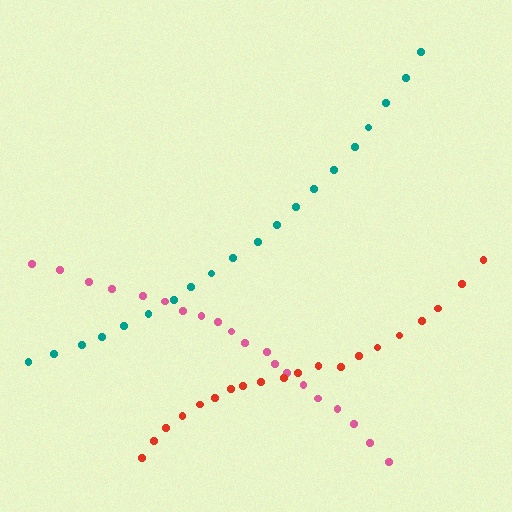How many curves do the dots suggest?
There are 3 distinct paths.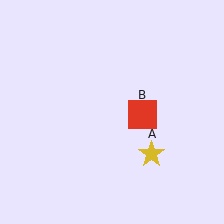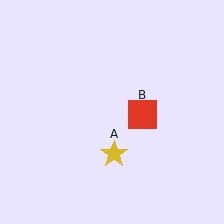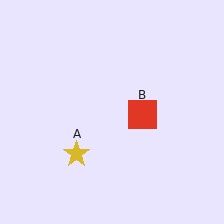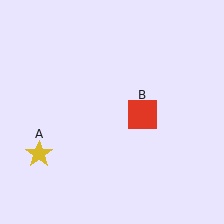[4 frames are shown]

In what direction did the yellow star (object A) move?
The yellow star (object A) moved left.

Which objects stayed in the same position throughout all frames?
Red square (object B) remained stationary.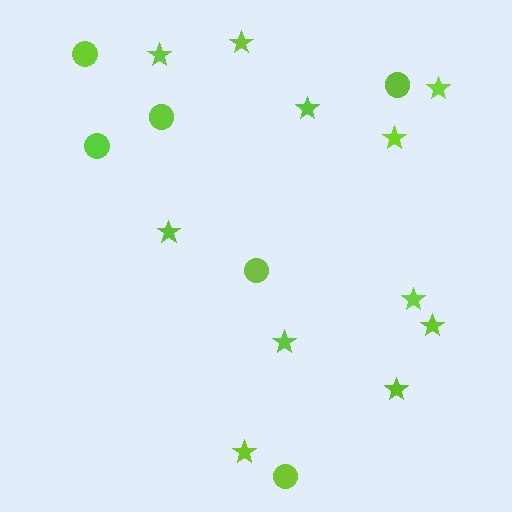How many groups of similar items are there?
There are 2 groups: one group of circles (6) and one group of stars (11).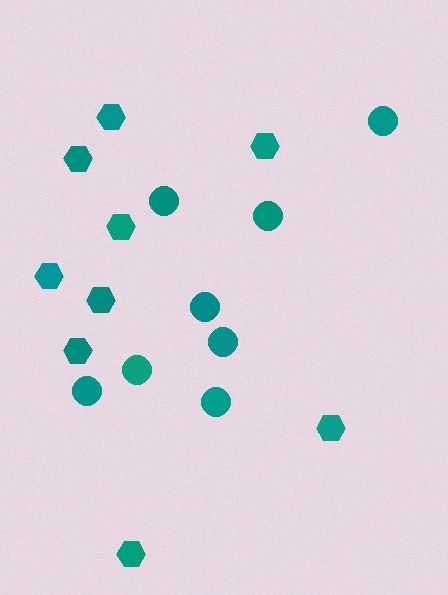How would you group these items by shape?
There are 2 groups: one group of circles (8) and one group of hexagons (9).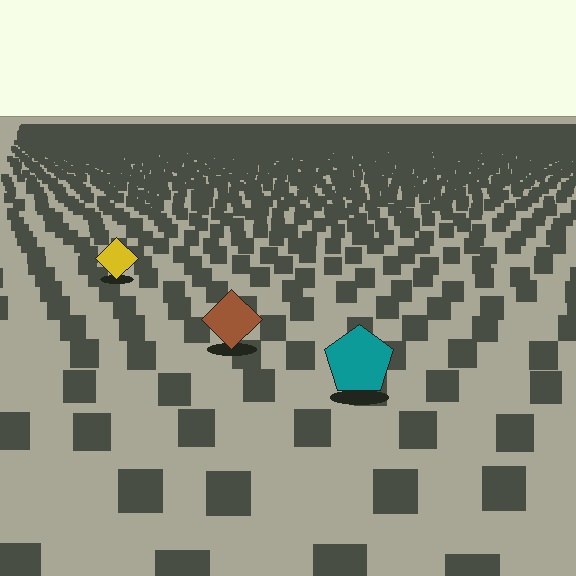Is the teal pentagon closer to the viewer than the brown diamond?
Yes. The teal pentagon is closer — you can tell from the texture gradient: the ground texture is coarser near it.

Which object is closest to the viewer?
The teal pentagon is closest. The texture marks near it are larger and more spread out.